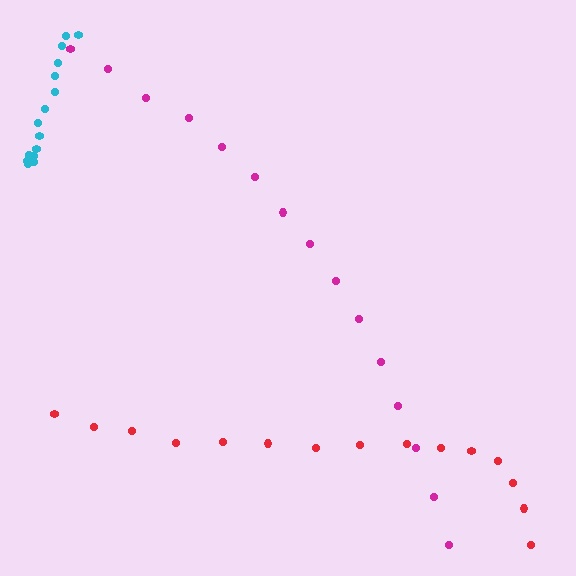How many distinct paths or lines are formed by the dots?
There are 3 distinct paths.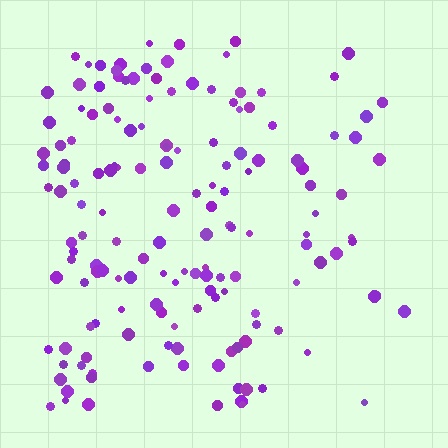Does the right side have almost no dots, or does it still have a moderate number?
Still a moderate number, just noticeably fewer than the left.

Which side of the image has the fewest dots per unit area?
The right.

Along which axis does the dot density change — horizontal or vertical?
Horizontal.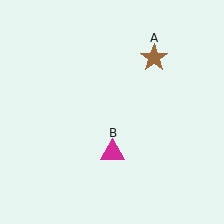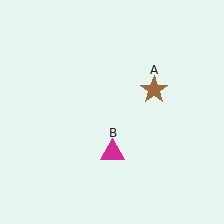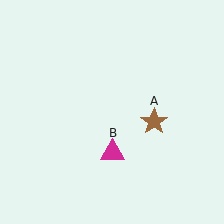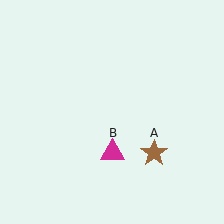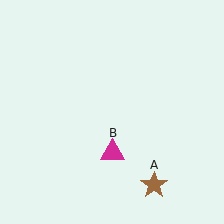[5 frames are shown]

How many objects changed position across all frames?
1 object changed position: brown star (object A).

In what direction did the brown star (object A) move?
The brown star (object A) moved down.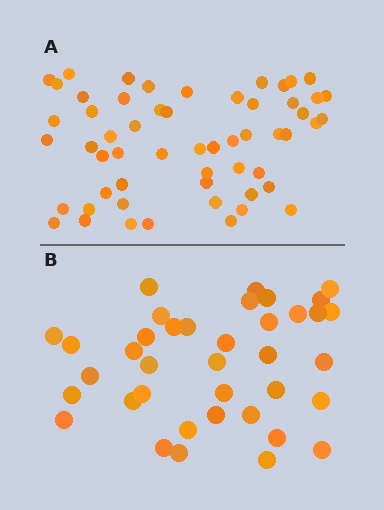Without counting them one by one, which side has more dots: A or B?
Region A (the top region) has more dots.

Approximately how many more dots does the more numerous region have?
Region A has approximately 20 more dots than region B.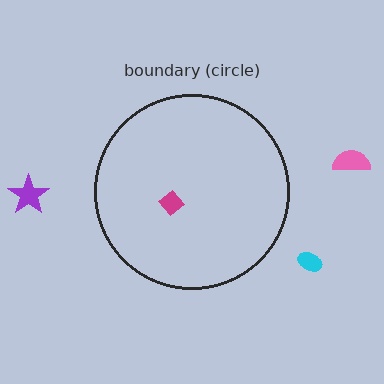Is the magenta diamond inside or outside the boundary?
Inside.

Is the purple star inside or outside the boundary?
Outside.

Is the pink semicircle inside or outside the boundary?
Outside.